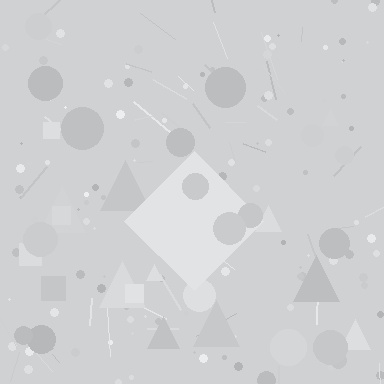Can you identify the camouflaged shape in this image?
The camouflaged shape is a diamond.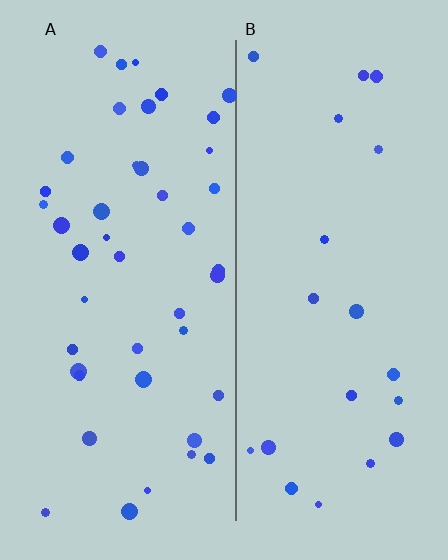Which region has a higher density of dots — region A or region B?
A (the left).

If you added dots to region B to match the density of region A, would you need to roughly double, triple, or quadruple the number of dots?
Approximately double.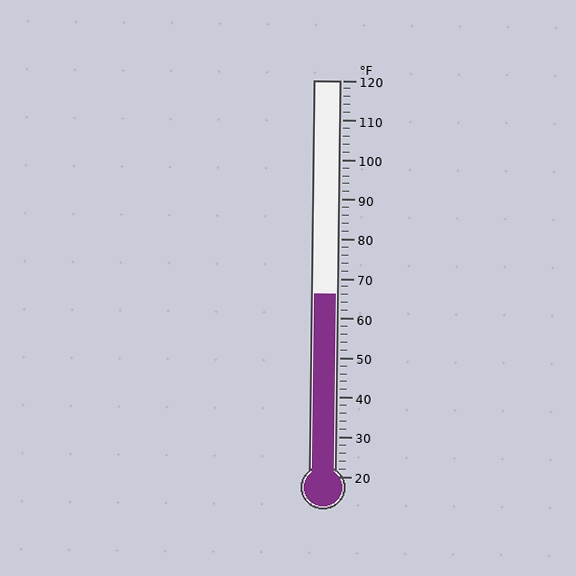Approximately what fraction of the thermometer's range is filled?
The thermometer is filled to approximately 45% of its range.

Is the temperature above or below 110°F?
The temperature is below 110°F.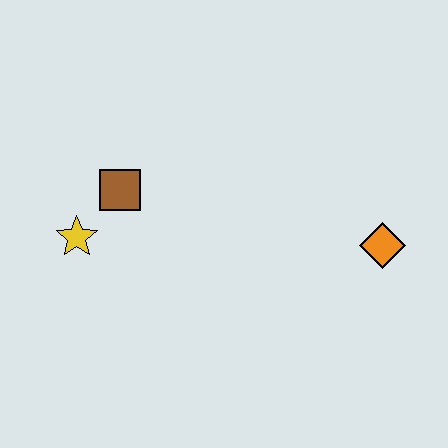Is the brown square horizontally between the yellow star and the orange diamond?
Yes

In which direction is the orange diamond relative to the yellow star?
The orange diamond is to the right of the yellow star.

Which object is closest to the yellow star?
The brown square is closest to the yellow star.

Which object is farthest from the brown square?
The orange diamond is farthest from the brown square.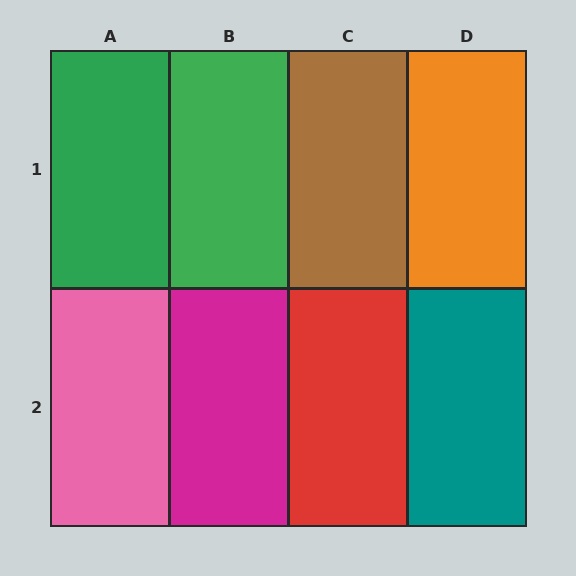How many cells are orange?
1 cell is orange.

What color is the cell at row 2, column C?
Red.